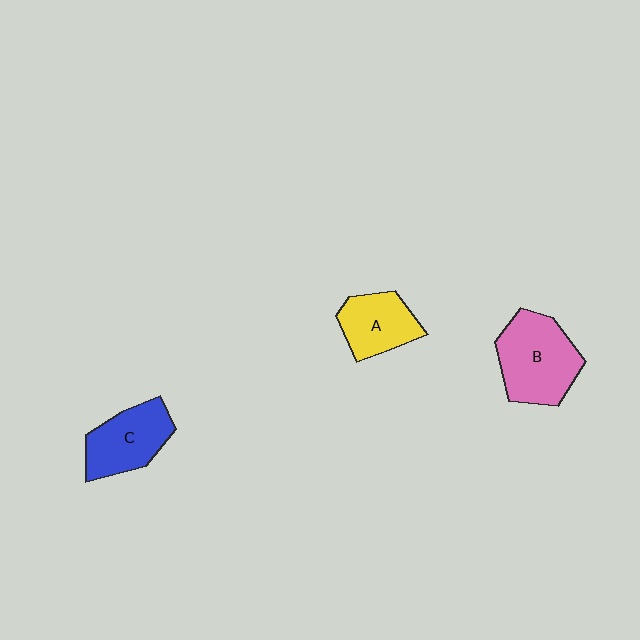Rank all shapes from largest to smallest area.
From largest to smallest: B (pink), C (blue), A (yellow).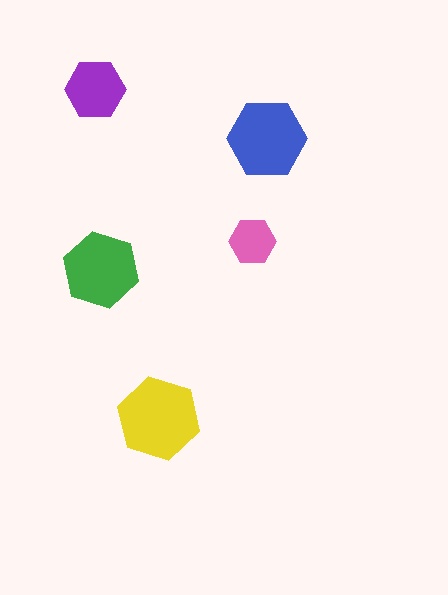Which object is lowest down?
The yellow hexagon is bottommost.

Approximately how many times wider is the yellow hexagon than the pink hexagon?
About 2 times wider.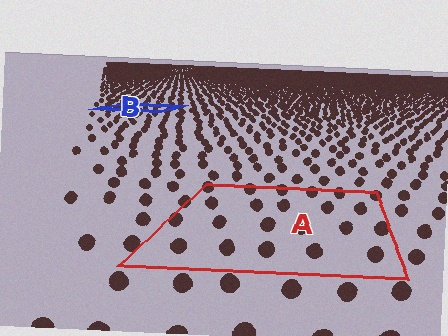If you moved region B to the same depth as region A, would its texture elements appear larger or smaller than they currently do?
They would appear larger. At a closer depth, the same texture elements are projected at a bigger on-screen size.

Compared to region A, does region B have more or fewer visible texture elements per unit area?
Region B has more texture elements per unit area — they are packed more densely because it is farther away.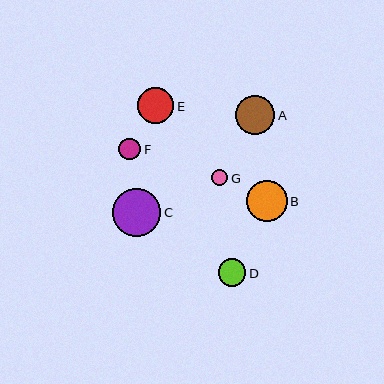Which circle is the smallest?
Circle G is the smallest with a size of approximately 16 pixels.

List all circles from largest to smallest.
From largest to smallest: C, B, A, E, D, F, G.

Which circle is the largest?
Circle C is the largest with a size of approximately 48 pixels.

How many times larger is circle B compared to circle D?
Circle B is approximately 1.5 times the size of circle D.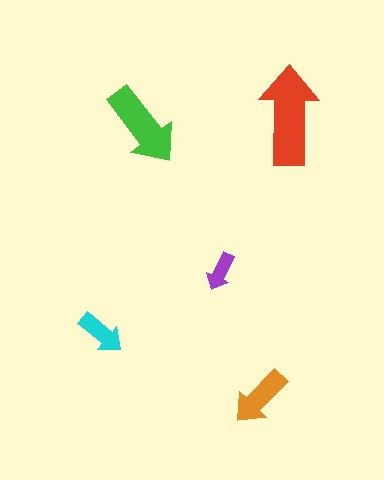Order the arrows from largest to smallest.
the red one, the green one, the orange one, the cyan one, the purple one.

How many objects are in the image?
There are 5 objects in the image.